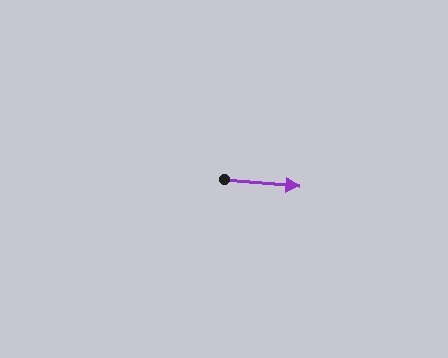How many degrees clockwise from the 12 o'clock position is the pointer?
Approximately 95 degrees.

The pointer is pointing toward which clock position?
Roughly 3 o'clock.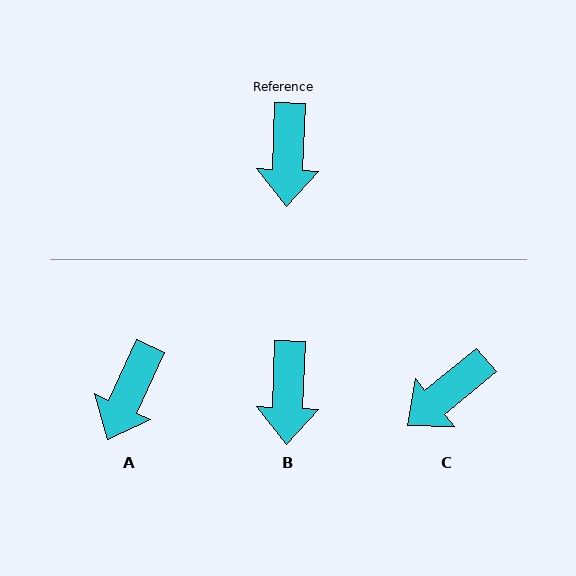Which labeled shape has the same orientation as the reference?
B.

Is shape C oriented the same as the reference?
No, it is off by about 48 degrees.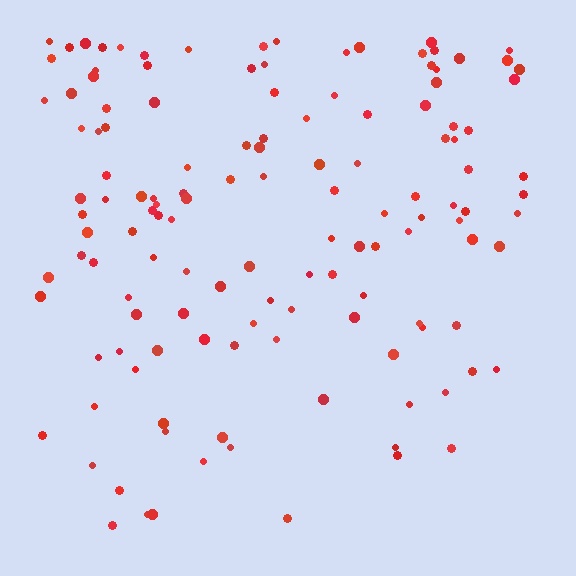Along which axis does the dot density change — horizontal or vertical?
Vertical.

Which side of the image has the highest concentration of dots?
The top.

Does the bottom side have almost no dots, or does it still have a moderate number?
Still a moderate number, just noticeably fewer than the top.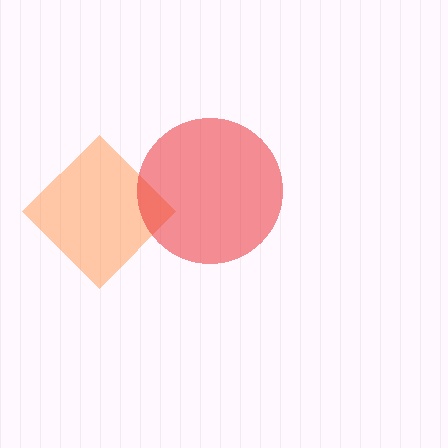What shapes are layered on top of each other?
The layered shapes are: an orange diamond, a red circle.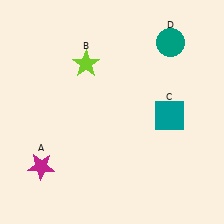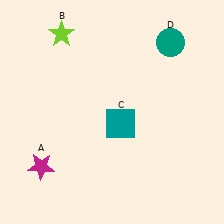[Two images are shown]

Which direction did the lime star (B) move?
The lime star (B) moved up.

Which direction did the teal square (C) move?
The teal square (C) moved left.